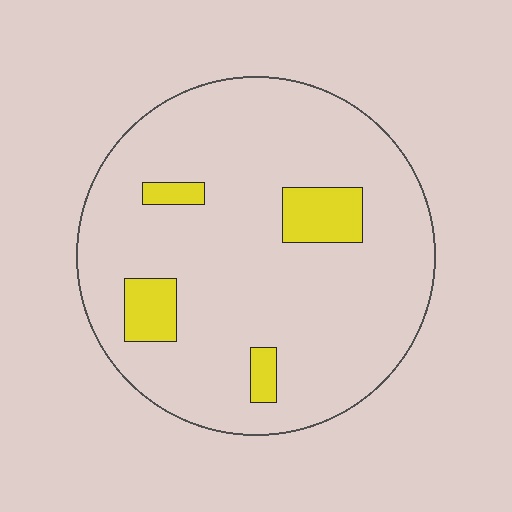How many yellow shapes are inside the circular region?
4.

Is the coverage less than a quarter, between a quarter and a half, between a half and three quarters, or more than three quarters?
Less than a quarter.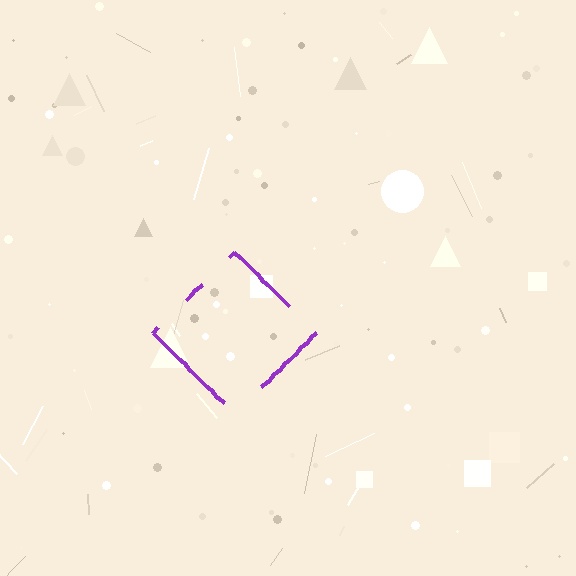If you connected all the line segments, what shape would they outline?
They would outline a diamond.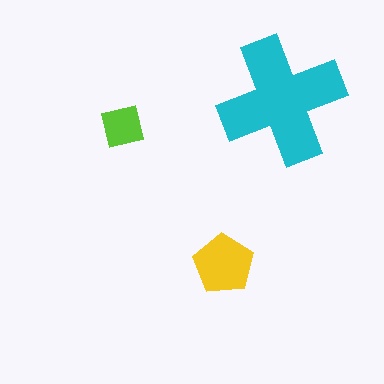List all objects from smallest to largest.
The lime square, the yellow pentagon, the cyan cross.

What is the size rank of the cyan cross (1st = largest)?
1st.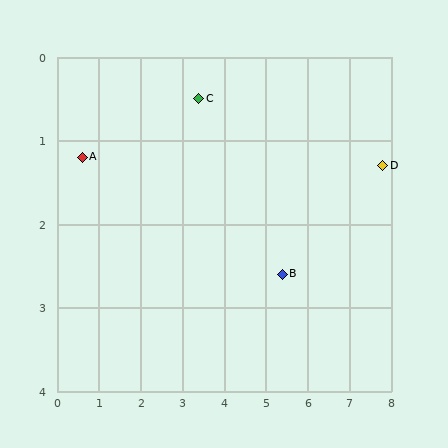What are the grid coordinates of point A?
Point A is at approximately (0.6, 1.2).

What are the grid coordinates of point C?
Point C is at approximately (3.4, 0.5).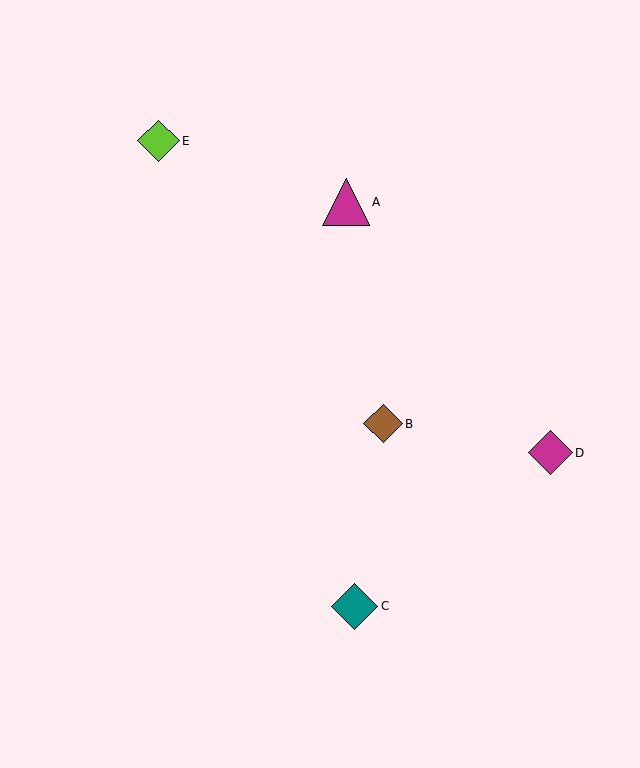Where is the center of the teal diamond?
The center of the teal diamond is at (355, 606).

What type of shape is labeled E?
Shape E is a lime diamond.